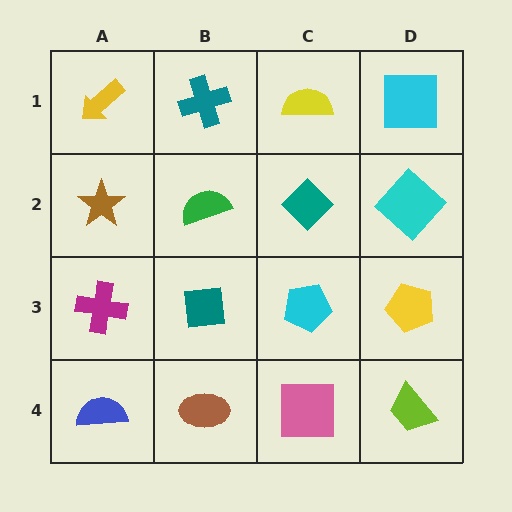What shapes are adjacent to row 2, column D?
A cyan square (row 1, column D), a yellow pentagon (row 3, column D), a teal diamond (row 2, column C).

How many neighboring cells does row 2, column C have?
4.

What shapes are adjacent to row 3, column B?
A green semicircle (row 2, column B), a brown ellipse (row 4, column B), a magenta cross (row 3, column A), a cyan pentagon (row 3, column C).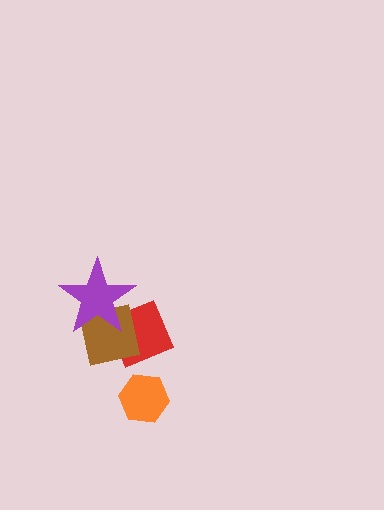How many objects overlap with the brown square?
2 objects overlap with the brown square.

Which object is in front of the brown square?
The purple star is in front of the brown square.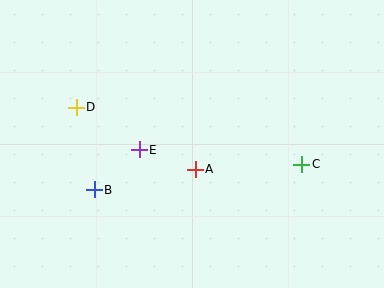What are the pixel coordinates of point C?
Point C is at (302, 164).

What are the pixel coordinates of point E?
Point E is at (139, 150).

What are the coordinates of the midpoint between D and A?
The midpoint between D and A is at (136, 138).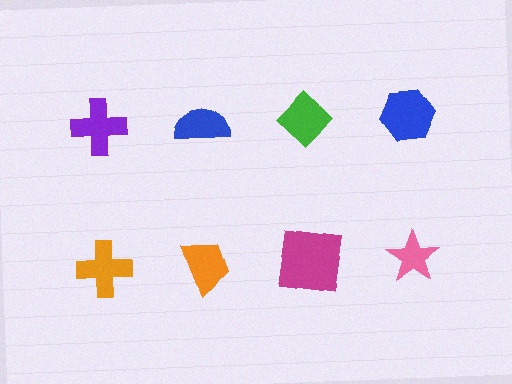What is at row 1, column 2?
A blue semicircle.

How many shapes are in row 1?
4 shapes.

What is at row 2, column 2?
An orange trapezoid.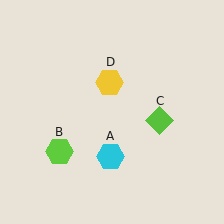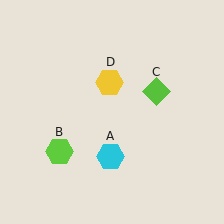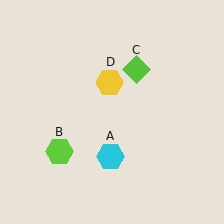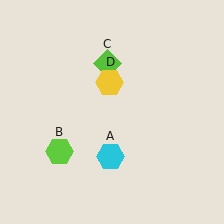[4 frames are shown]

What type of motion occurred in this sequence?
The lime diamond (object C) rotated counterclockwise around the center of the scene.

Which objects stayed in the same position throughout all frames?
Cyan hexagon (object A) and lime hexagon (object B) and yellow hexagon (object D) remained stationary.